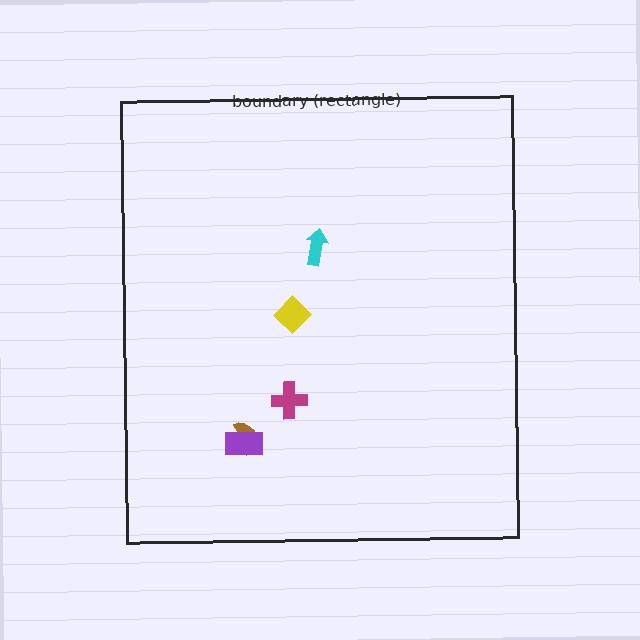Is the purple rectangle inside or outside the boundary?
Inside.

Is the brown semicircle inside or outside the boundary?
Inside.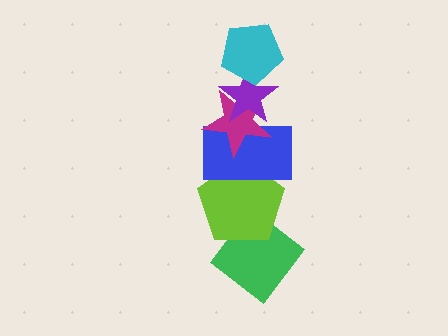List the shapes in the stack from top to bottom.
From top to bottom: the cyan pentagon, the purple star, the magenta star, the blue rectangle, the lime pentagon, the green diamond.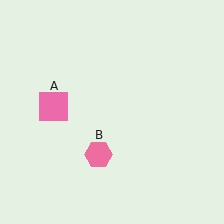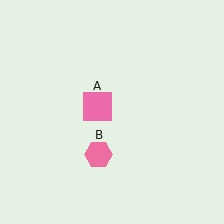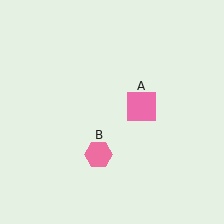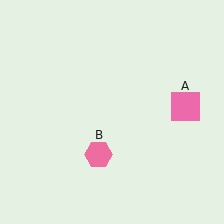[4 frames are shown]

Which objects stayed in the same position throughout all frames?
Pink hexagon (object B) remained stationary.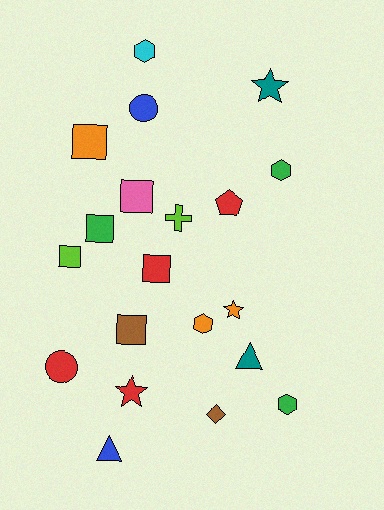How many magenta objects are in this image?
There are no magenta objects.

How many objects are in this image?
There are 20 objects.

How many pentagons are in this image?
There is 1 pentagon.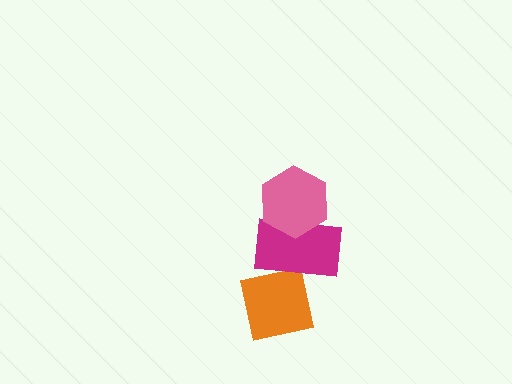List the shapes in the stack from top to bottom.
From top to bottom: the pink hexagon, the magenta rectangle, the orange square.